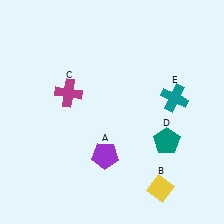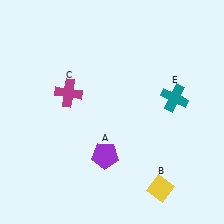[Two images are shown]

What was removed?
The teal pentagon (D) was removed in Image 2.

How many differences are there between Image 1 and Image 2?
There is 1 difference between the two images.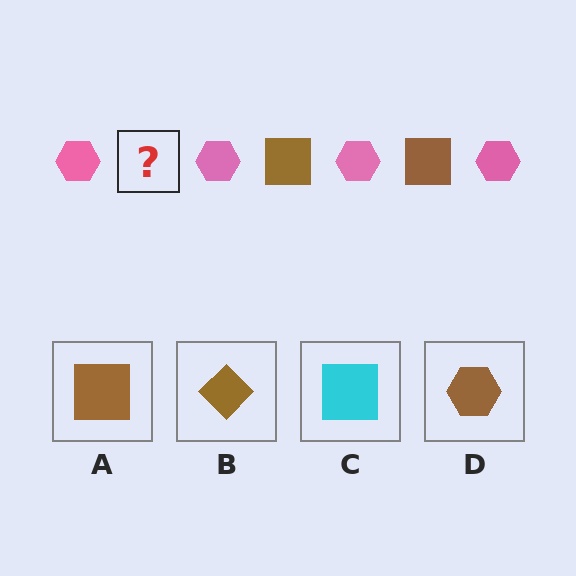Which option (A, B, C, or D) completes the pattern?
A.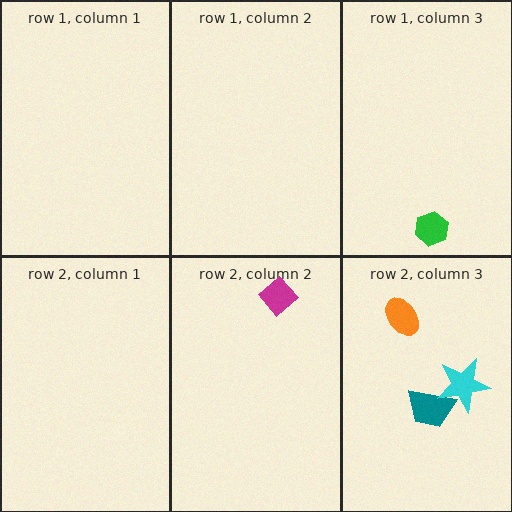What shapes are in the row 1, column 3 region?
The green hexagon.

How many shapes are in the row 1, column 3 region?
1.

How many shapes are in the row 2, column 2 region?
1.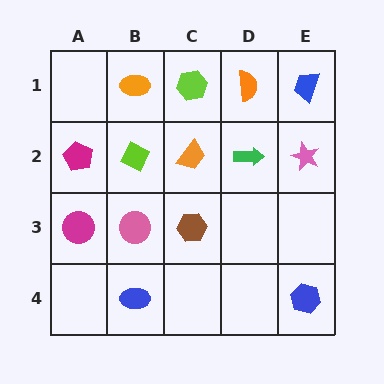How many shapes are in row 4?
2 shapes.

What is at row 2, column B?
A lime diamond.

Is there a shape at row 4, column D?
No, that cell is empty.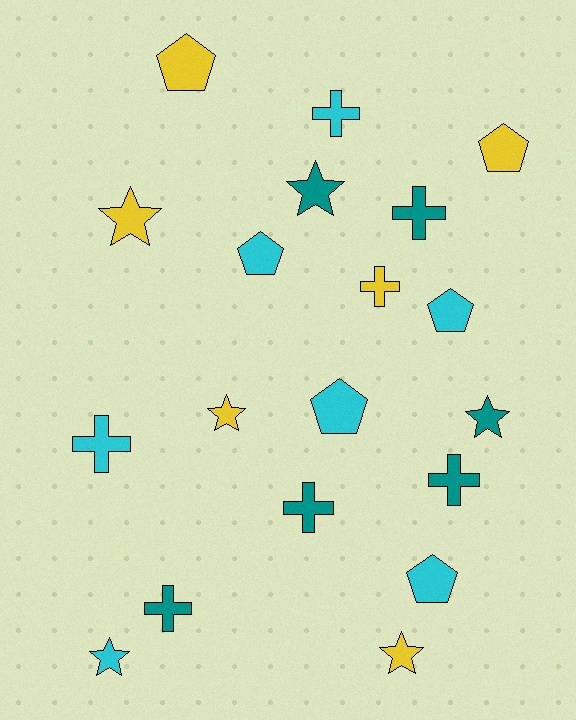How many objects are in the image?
There are 19 objects.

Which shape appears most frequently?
Cross, with 7 objects.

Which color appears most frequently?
Cyan, with 7 objects.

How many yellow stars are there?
There are 3 yellow stars.